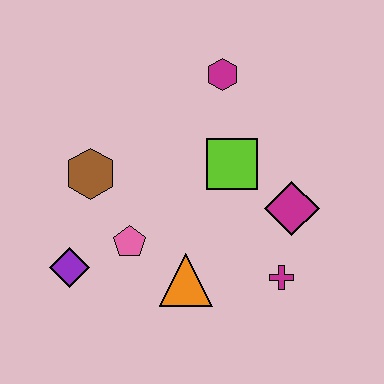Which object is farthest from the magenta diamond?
The purple diamond is farthest from the magenta diamond.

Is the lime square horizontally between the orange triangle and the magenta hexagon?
No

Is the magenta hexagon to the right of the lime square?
No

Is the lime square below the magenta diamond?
No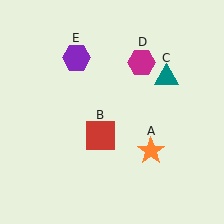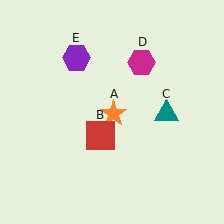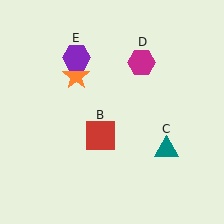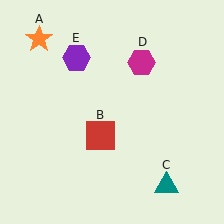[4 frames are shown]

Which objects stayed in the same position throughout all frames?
Red square (object B) and magenta hexagon (object D) and purple hexagon (object E) remained stationary.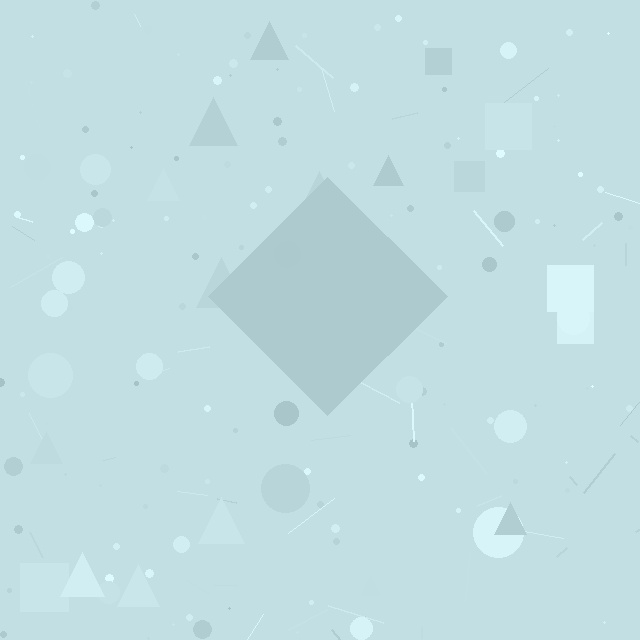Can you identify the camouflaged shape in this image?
The camouflaged shape is a diamond.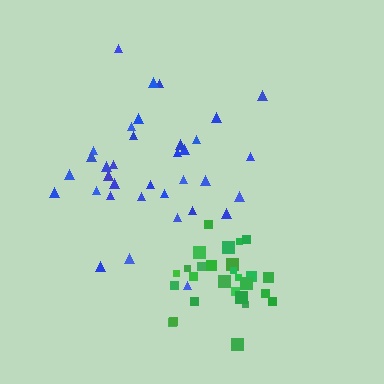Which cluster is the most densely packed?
Green.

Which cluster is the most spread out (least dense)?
Blue.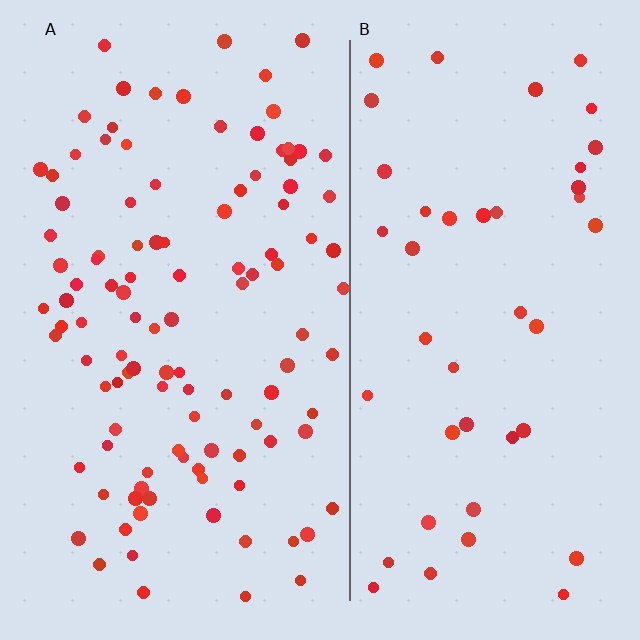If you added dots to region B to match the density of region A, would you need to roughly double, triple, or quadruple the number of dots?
Approximately double.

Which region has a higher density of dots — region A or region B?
A (the left).